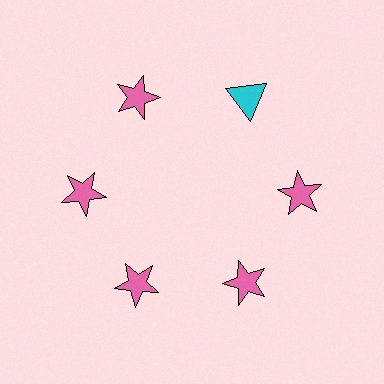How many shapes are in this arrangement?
There are 6 shapes arranged in a ring pattern.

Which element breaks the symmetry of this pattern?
The cyan triangle at roughly the 1 o'clock position breaks the symmetry. All other shapes are pink stars.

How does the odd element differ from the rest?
It differs in both color (cyan instead of pink) and shape (triangle instead of star).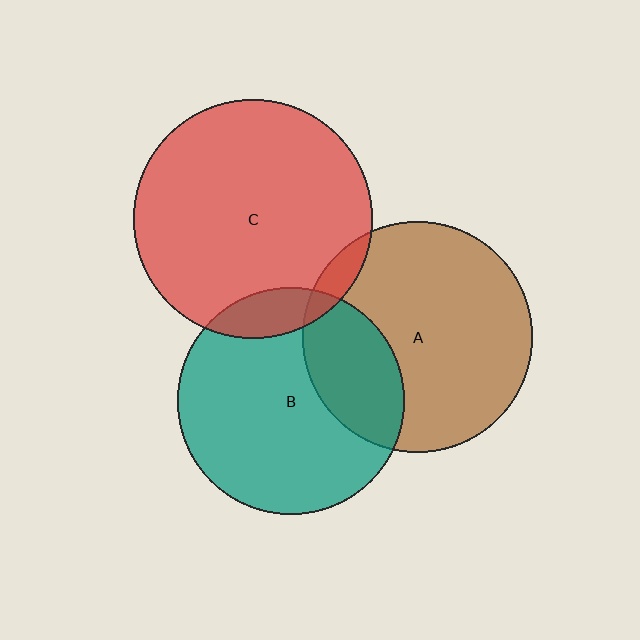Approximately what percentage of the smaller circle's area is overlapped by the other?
Approximately 10%.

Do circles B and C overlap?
Yes.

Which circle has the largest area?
Circle C (red).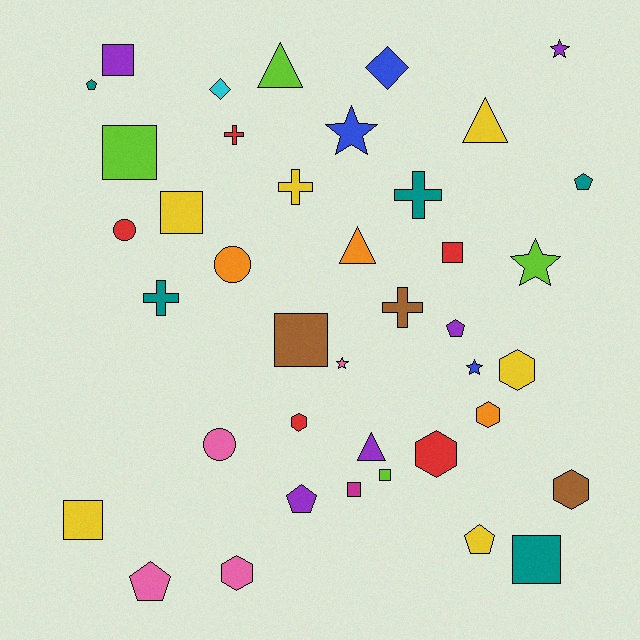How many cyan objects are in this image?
There is 1 cyan object.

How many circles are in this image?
There are 3 circles.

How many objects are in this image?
There are 40 objects.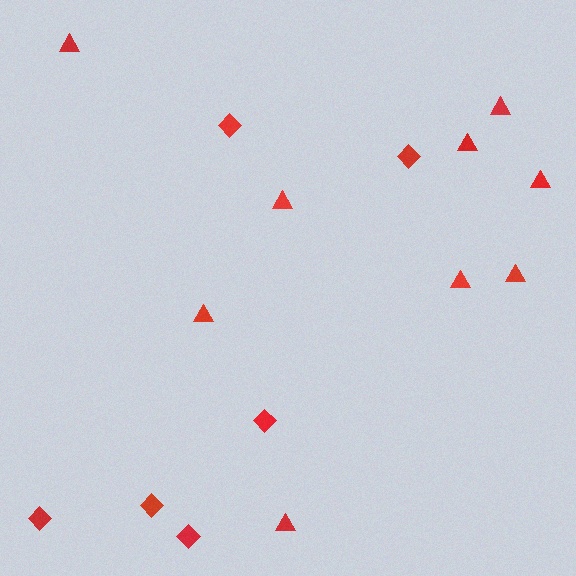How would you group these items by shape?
There are 2 groups: one group of triangles (9) and one group of diamonds (6).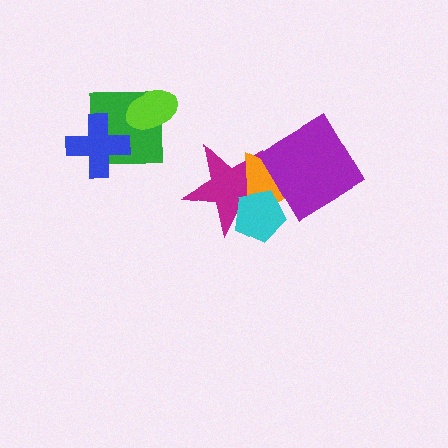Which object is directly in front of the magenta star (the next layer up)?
The orange triangle is directly in front of the magenta star.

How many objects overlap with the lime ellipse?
1 object overlaps with the lime ellipse.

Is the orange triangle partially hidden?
Yes, it is partially covered by another shape.